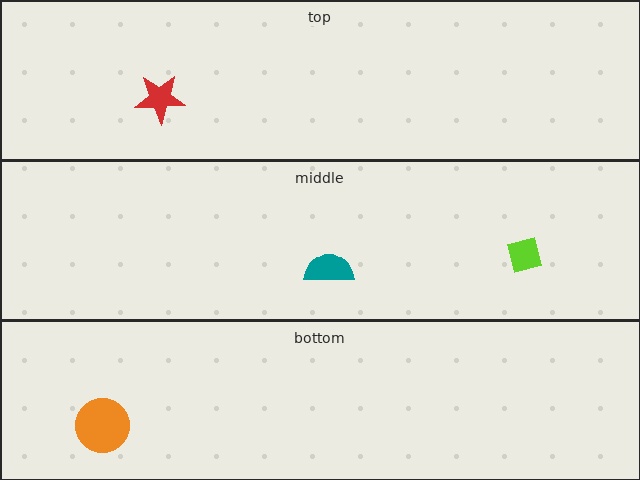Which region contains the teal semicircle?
The middle region.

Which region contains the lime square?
The middle region.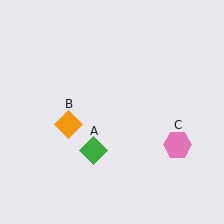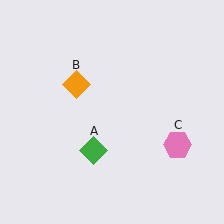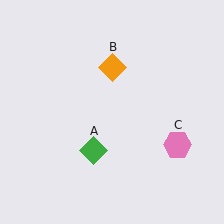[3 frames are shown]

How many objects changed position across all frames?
1 object changed position: orange diamond (object B).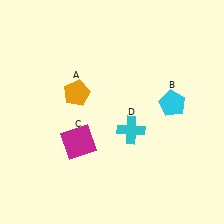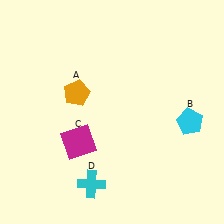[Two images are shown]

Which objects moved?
The objects that moved are: the cyan pentagon (B), the cyan cross (D).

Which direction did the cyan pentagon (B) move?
The cyan pentagon (B) moved down.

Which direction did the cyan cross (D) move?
The cyan cross (D) moved down.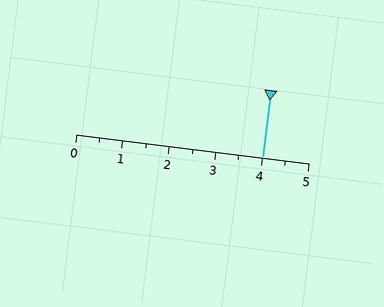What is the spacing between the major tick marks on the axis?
The major ticks are spaced 1 apart.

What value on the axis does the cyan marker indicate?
The marker indicates approximately 4.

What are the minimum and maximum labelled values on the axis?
The axis runs from 0 to 5.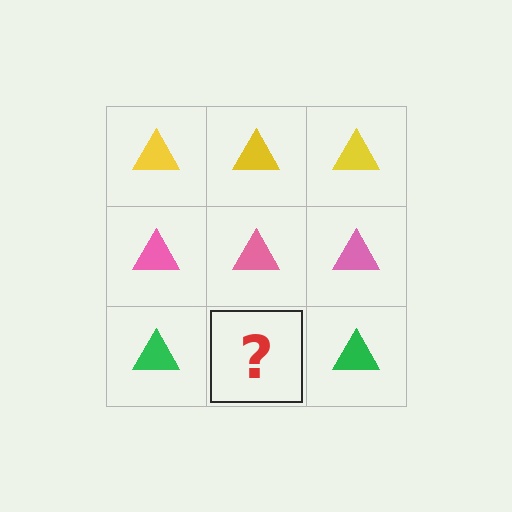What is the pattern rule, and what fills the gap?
The rule is that each row has a consistent color. The gap should be filled with a green triangle.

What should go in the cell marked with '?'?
The missing cell should contain a green triangle.